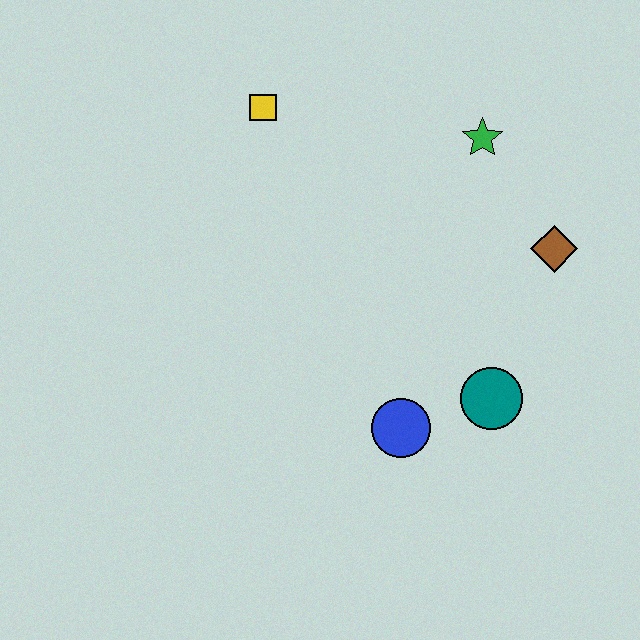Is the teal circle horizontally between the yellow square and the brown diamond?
Yes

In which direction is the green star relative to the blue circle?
The green star is above the blue circle.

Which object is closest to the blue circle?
The teal circle is closest to the blue circle.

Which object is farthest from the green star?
The blue circle is farthest from the green star.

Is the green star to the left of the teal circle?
Yes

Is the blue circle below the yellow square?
Yes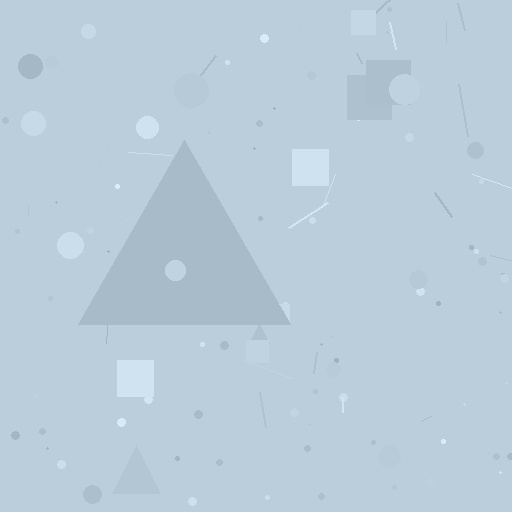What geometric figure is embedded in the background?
A triangle is embedded in the background.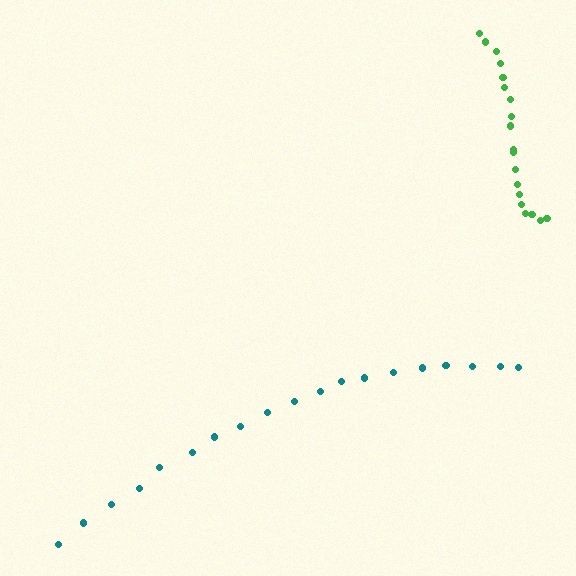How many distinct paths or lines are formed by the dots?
There are 2 distinct paths.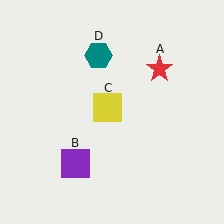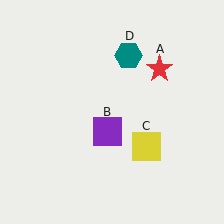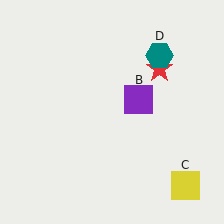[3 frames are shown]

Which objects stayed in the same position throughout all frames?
Red star (object A) remained stationary.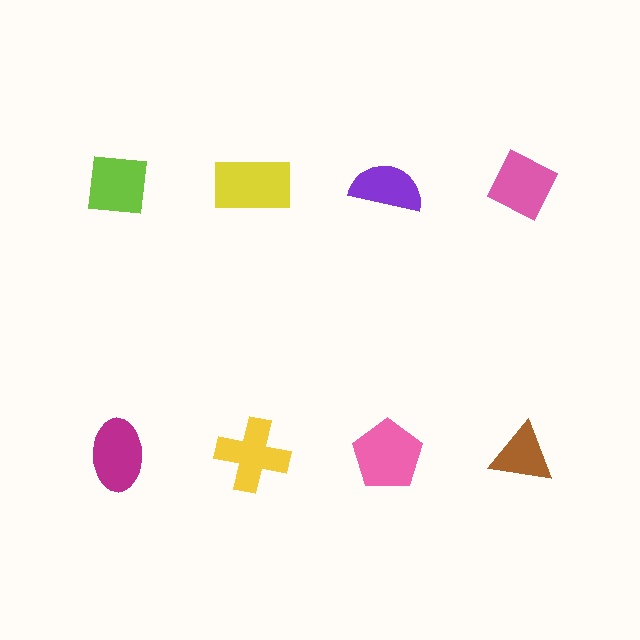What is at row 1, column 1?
A lime square.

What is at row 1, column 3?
A purple semicircle.